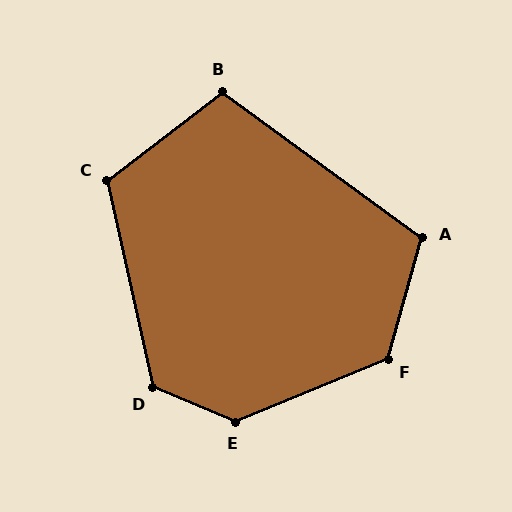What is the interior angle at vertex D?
Approximately 125 degrees (obtuse).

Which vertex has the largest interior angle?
E, at approximately 135 degrees.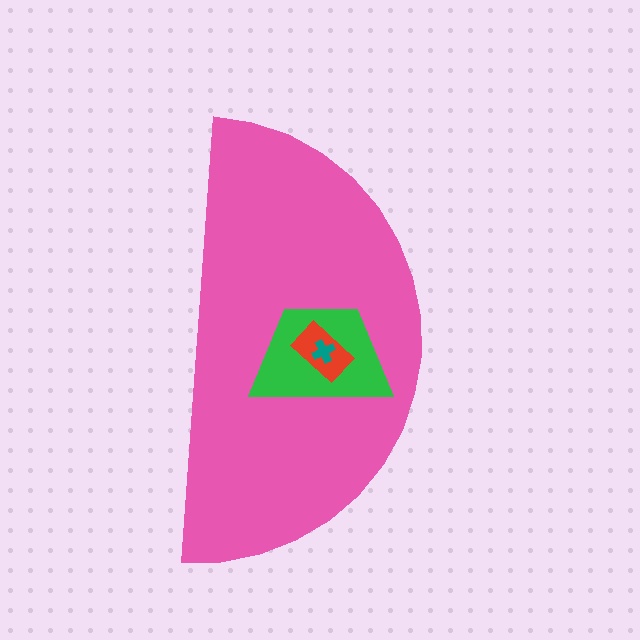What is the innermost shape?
The teal cross.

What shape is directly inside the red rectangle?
The teal cross.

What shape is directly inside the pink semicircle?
The green trapezoid.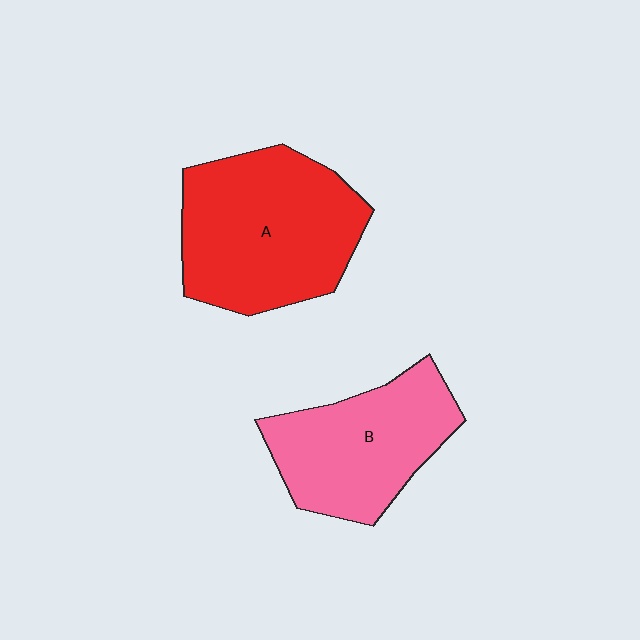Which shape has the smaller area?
Shape B (pink).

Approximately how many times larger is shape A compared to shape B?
Approximately 1.3 times.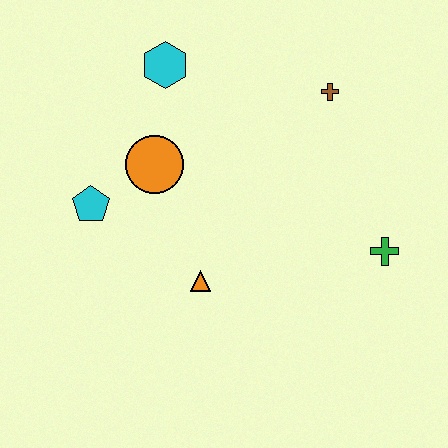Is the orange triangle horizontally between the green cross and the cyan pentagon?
Yes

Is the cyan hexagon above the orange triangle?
Yes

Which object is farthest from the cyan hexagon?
The green cross is farthest from the cyan hexagon.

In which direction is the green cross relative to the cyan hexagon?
The green cross is to the right of the cyan hexagon.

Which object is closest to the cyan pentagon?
The orange circle is closest to the cyan pentagon.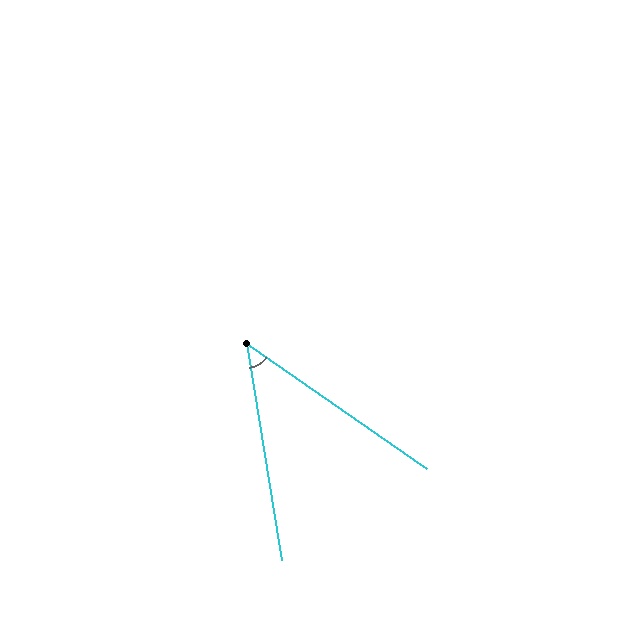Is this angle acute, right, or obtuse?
It is acute.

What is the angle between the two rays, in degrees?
Approximately 46 degrees.